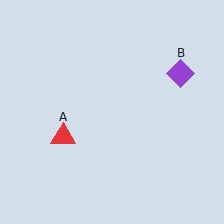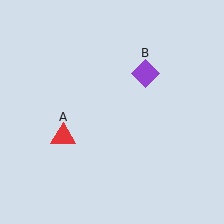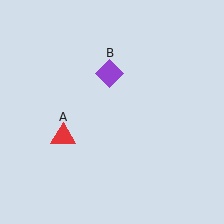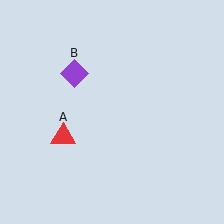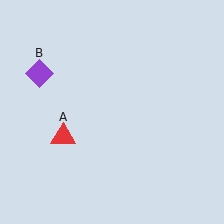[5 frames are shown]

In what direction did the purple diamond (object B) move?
The purple diamond (object B) moved left.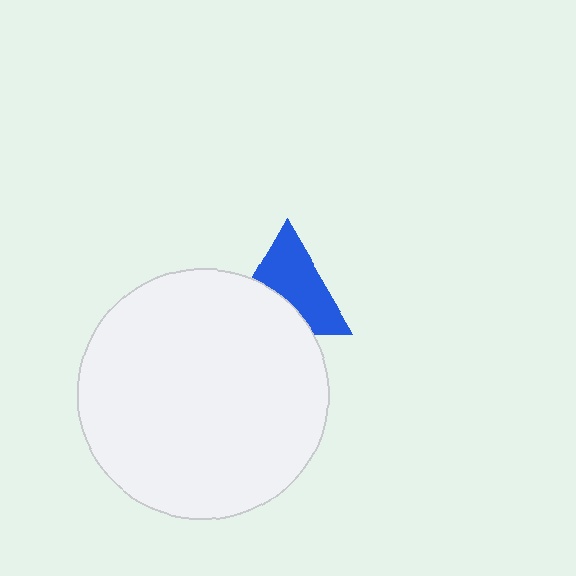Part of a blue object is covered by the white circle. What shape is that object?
It is a triangle.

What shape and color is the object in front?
The object in front is a white circle.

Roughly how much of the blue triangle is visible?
About half of it is visible (roughly 61%).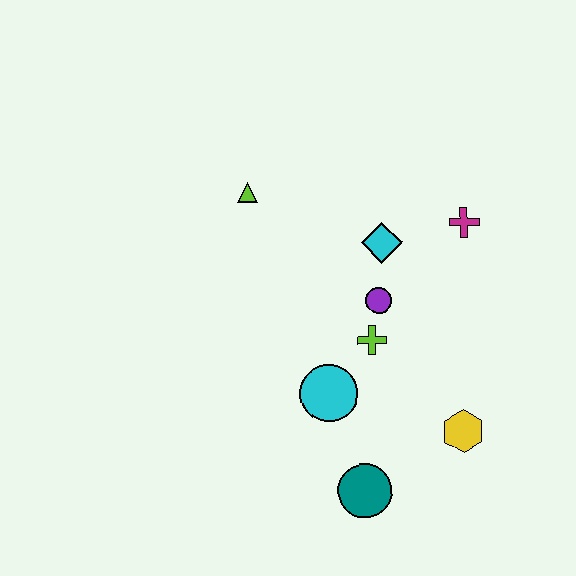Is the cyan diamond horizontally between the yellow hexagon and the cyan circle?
Yes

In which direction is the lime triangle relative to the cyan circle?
The lime triangle is above the cyan circle.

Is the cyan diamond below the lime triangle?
Yes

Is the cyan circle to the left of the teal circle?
Yes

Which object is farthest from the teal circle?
The lime triangle is farthest from the teal circle.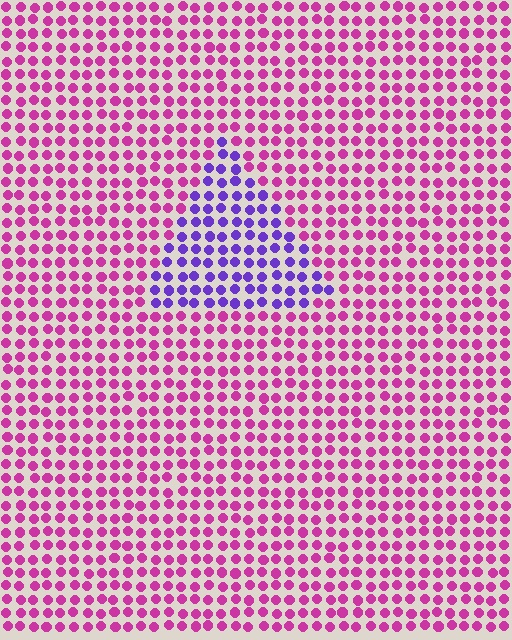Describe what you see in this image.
The image is filled with small magenta elements in a uniform arrangement. A triangle-shaped region is visible where the elements are tinted to a slightly different hue, forming a subtle color boundary.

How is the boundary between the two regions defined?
The boundary is defined purely by a slight shift in hue (about 54 degrees). Spacing, size, and orientation are identical on both sides.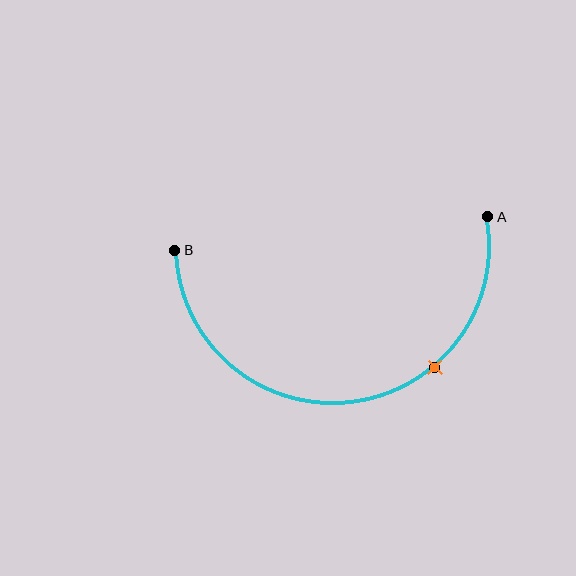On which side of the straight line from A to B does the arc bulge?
The arc bulges below the straight line connecting A and B.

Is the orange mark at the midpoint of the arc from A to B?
No. The orange mark lies on the arc but is closer to endpoint A. The arc midpoint would be at the point on the curve equidistant along the arc from both A and B.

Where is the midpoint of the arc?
The arc midpoint is the point on the curve farthest from the straight line joining A and B. It sits below that line.